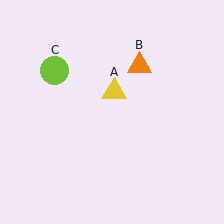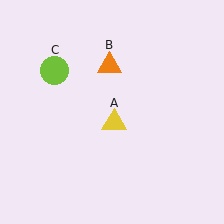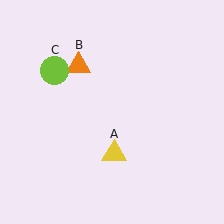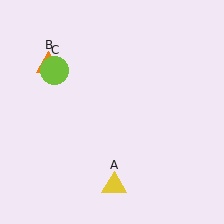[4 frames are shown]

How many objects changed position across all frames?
2 objects changed position: yellow triangle (object A), orange triangle (object B).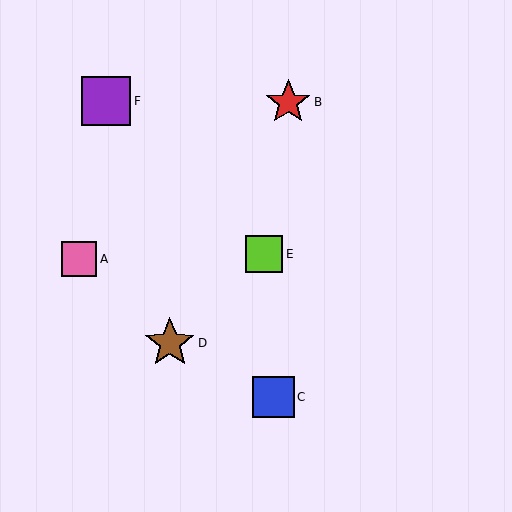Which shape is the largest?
The brown star (labeled D) is the largest.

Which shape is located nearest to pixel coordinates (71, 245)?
The pink square (labeled A) at (79, 259) is nearest to that location.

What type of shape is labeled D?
Shape D is a brown star.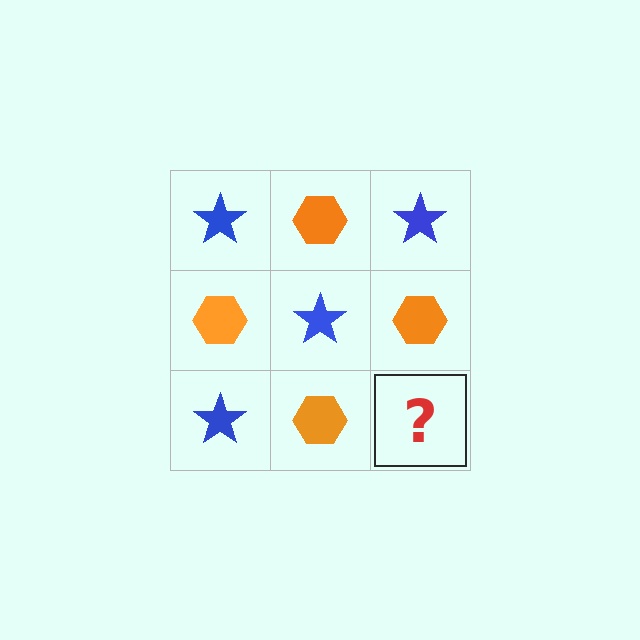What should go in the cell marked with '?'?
The missing cell should contain a blue star.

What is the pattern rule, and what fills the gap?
The rule is that it alternates blue star and orange hexagon in a checkerboard pattern. The gap should be filled with a blue star.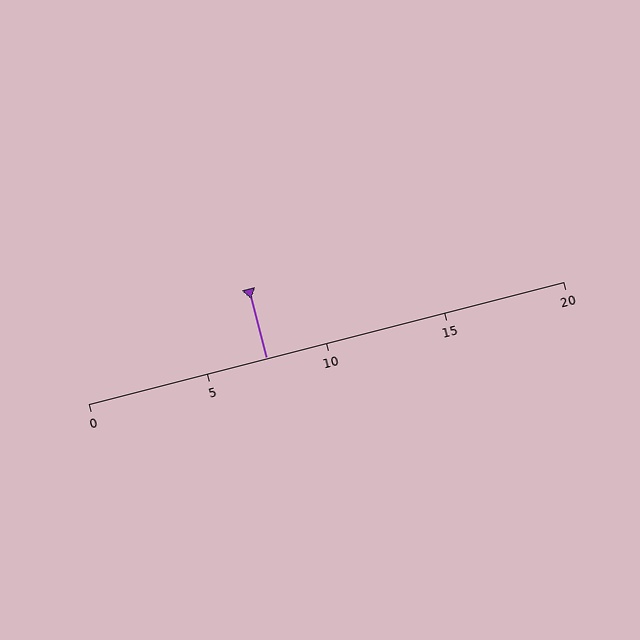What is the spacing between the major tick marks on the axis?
The major ticks are spaced 5 apart.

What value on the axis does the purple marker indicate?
The marker indicates approximately 7.5.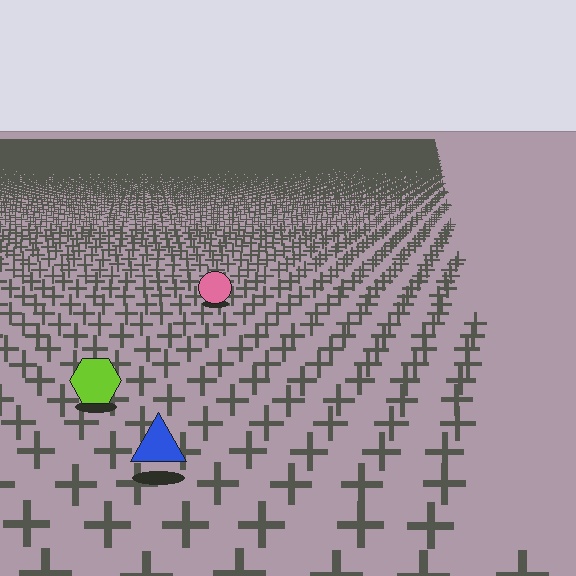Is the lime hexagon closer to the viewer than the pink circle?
Yes. The lime hexagon is closer — you can tell from the texture gradient: the ground texture is coarser near it.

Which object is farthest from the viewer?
The pink circle is farthest from the viewer. It appears smaller and the ground texture around it is denser.